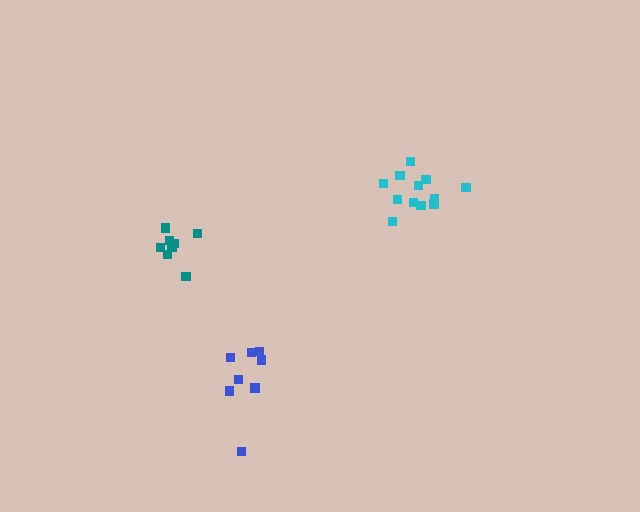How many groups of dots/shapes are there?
There are 3 groups.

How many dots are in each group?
Group 1: 12 dots, Group 2: 8 dots, Group 3: 8 dots (28 total).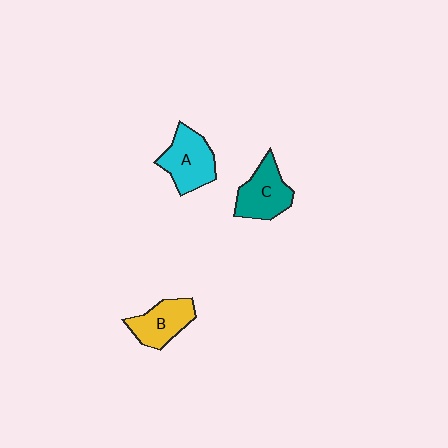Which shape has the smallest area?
Shape B (yellow).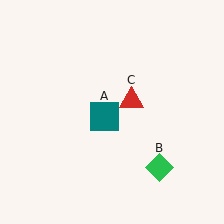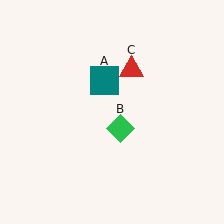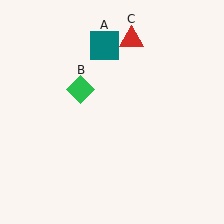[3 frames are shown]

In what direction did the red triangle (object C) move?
The red triangle (object C) moved up.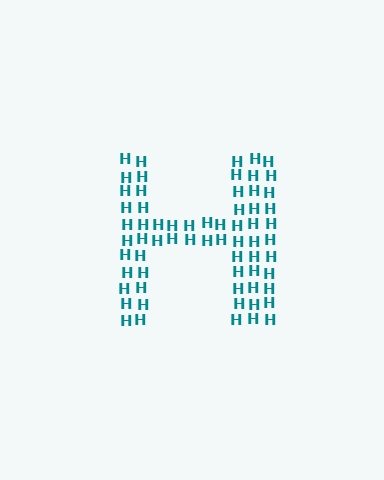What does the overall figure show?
The overall figure shows the letter H.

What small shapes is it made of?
It is made of small letter H's.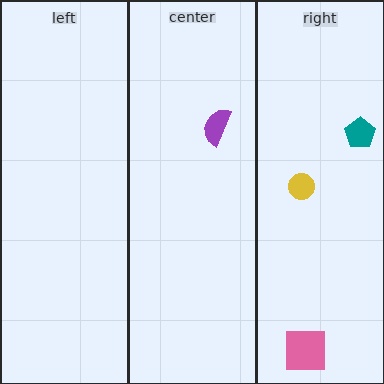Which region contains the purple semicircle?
The center region.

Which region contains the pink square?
The right region.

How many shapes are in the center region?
1.